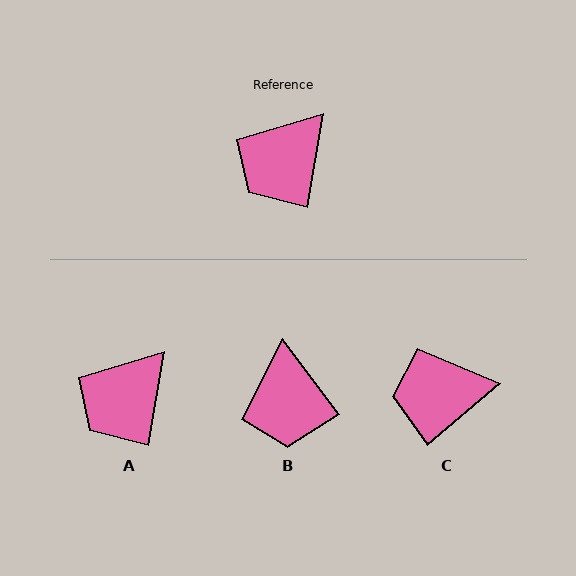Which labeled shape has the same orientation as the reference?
A.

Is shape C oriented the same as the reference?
No, it is off by about 40 degrees.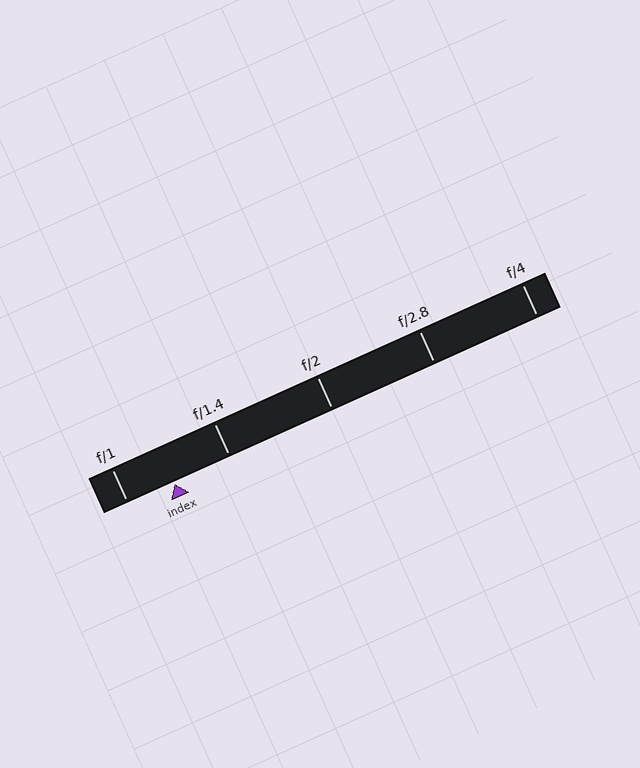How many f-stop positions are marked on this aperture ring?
There are 5 f-stop positions marked.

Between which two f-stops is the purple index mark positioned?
The index mark is between f/1 and f/1.4.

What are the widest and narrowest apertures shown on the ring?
The widest aperture shown is f/1 and the narrowest is f/4.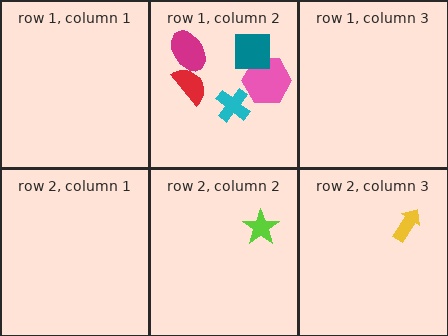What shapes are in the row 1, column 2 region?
The magenta ellipse, the cyan cross, the red semicircle, the pink hexagon, the teal square.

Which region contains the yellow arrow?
The row 2, column 3 region.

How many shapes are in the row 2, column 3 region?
1.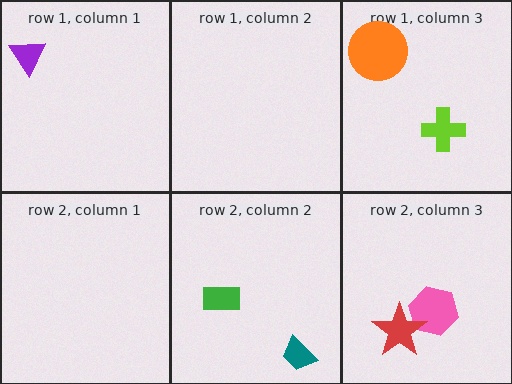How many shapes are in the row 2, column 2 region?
2.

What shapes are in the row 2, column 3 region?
The pink hexagon, the red star.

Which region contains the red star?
The row 2, column 3 region.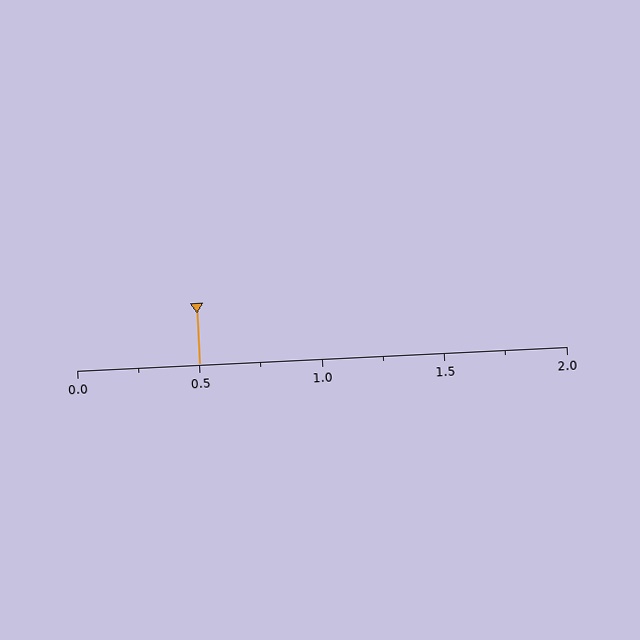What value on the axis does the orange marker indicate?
The marker indicates approximately 0.5.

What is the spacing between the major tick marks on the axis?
The major ticks are spaced 0.5 apart.